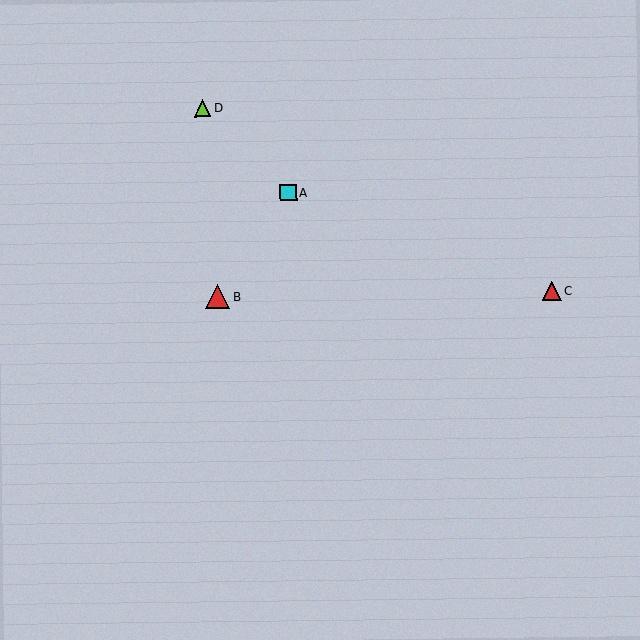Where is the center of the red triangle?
The center of the red triangle is at (551, 291).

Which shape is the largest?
The red triangle (labeled B) is the largest.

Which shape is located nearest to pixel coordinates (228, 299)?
The red triangle (labeled B) at (218, 297) is nearest to that location.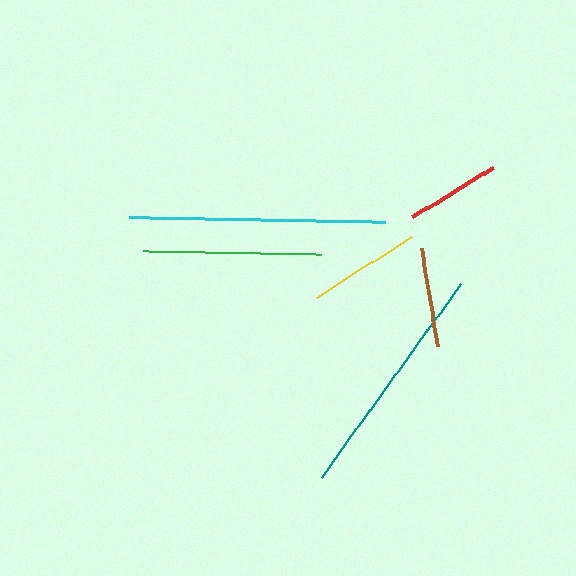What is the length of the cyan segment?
The cyan segment is approximately 256 pixels long.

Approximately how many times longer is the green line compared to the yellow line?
The green line is approximately 1.6 times the length of the yellow line.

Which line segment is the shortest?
The red line is the shortest at approximately 95 pixels.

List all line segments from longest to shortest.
From longest to shortest: cyan, teal, green, yellow, brown, red.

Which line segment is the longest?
The cyan line is the longest at approximately 256 pixels.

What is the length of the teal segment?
The teal segment is approximately 239 pixels long.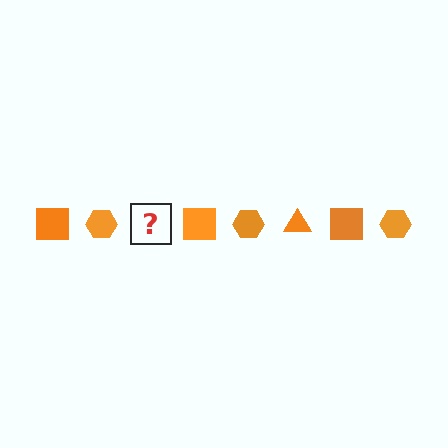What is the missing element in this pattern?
The missing element is an orange triangle.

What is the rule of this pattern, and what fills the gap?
The rule is that the pattern cycles through square, hexagon, triangle shapes in orange. The gap should be filled with an orange triangle.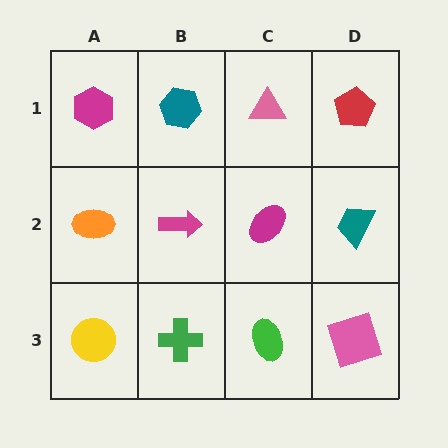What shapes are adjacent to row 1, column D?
A teal trapezoid (row 2, column D), a pink triangle (row 1, column C).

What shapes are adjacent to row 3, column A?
An orange ellipse (row 2, column A), a green cross (row 3, column B).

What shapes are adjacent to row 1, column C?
A magenta ellipse (row 2, column C), a teal hexagon (row 1, column B), a red pentagon (row 1, column D).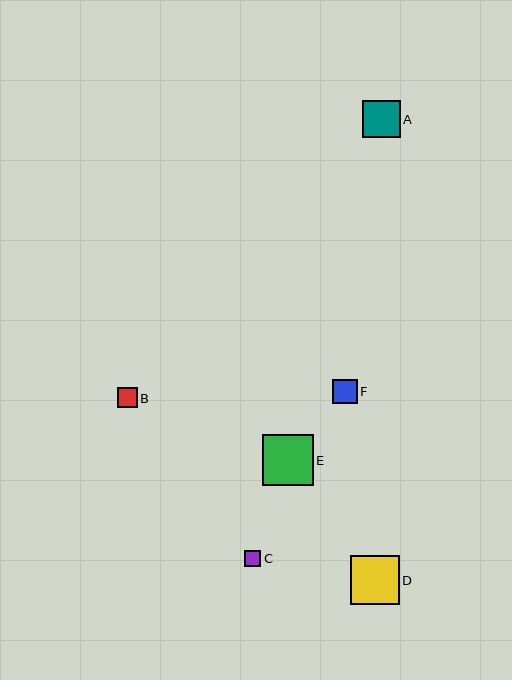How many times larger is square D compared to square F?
Square D is approximately 2.0 times the size of square F.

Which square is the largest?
Square E is the largest with a size of approximately 50 pixels.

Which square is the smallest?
Square C is the smallest with a size of approximately 16 pixels.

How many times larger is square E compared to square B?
Square E is approximately 2.5 times the size of square B.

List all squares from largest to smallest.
From largest to smallest: E, D, A, F, B, C.